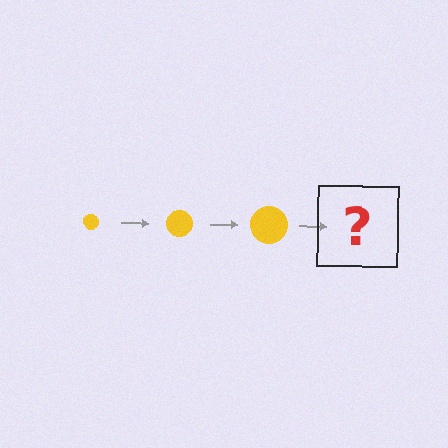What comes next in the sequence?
The next element should be a yellow circle, larger than the previous one.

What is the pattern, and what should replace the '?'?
The pattern is that the circle gets progressively larger each step. The '?' should be a yellow circle, larger than the previous one.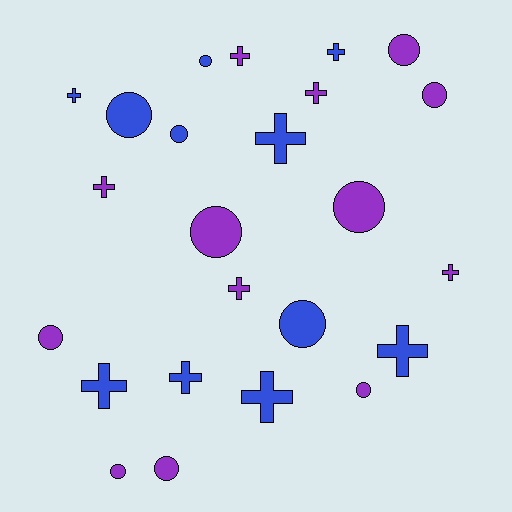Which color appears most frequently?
Purple, with 13 objects.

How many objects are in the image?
There are 24 objects.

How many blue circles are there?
There are 4 blue circles.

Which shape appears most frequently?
Circle, with 12 objects.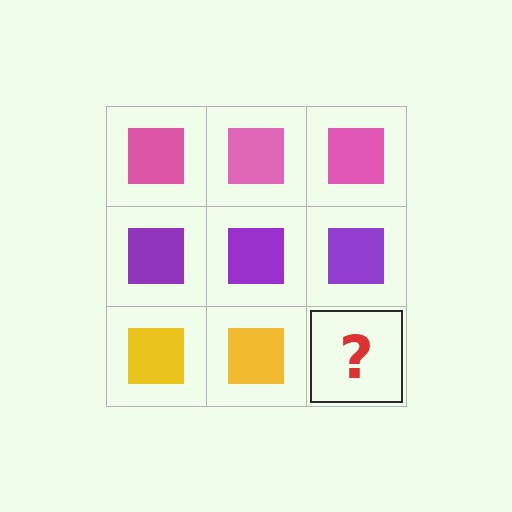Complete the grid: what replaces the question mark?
The question mark should be replaced with a yellow square.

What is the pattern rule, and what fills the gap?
The rule is that each row has a consistent color. The gap should be filled with a yellow square.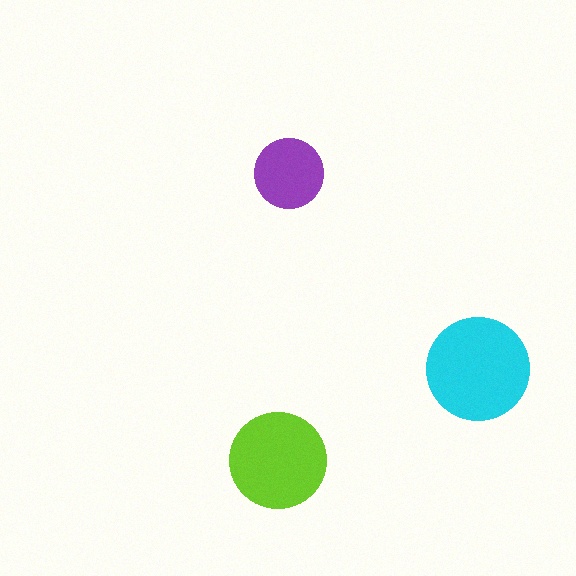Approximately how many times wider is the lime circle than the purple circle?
About 1.5 times wider.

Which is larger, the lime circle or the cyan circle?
The cyan one.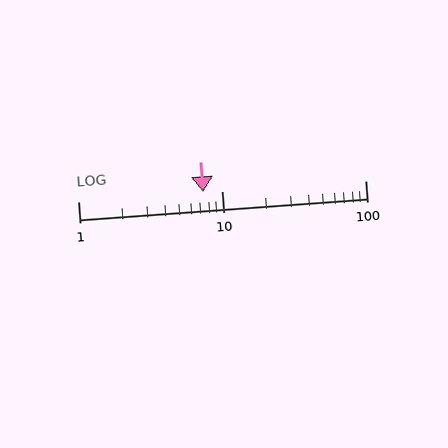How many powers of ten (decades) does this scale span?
The scale spans 2 decades, from 1 to 100.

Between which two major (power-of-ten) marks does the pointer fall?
The pointer is between 1 and 10.